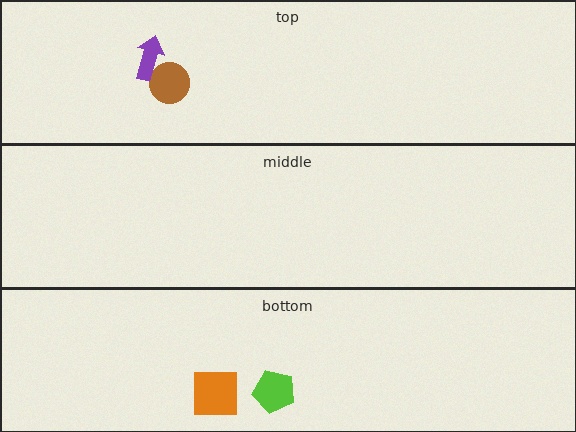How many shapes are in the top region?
2.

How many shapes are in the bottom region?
2.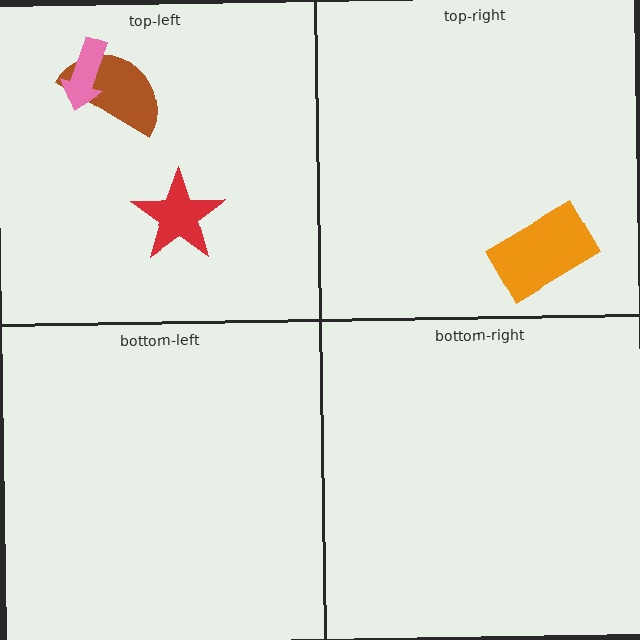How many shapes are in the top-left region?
3.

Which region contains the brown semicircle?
The top-left region.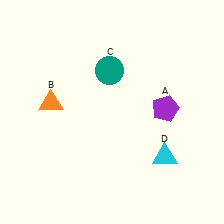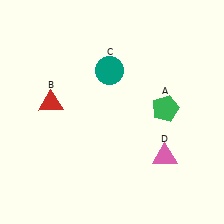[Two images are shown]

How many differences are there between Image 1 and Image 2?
There are 3 differences between the two images.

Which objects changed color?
A changed from purple to green. B changed from orange to red. D changed from cyan to pink.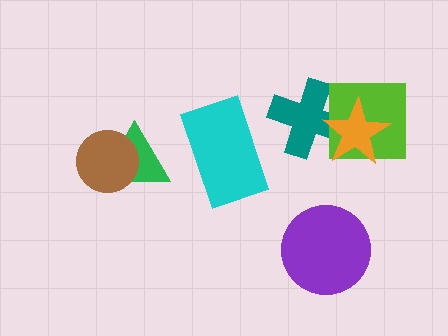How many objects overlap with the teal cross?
2 objects overlap with the teal cross.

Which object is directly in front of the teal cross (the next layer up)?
The lime square is directly in front of the teal cross.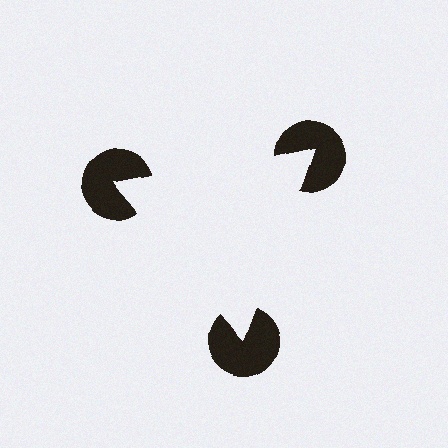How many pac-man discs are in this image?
There are 3 — one at each vertex of the illusory triangle.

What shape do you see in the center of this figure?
An illusory triangle — its edges are inferred from the aligned wedge cuts in the pac-man discs, not physically drawn.